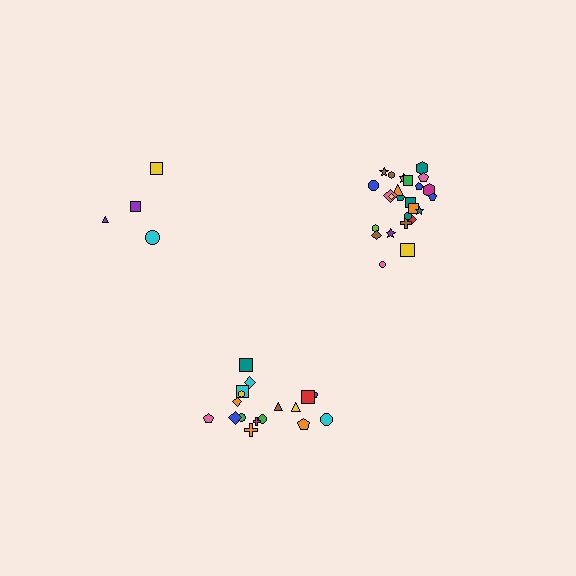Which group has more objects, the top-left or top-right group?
The top-right group.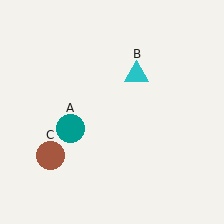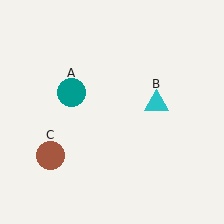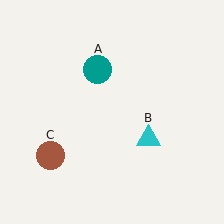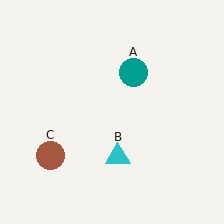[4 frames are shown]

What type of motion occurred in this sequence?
The teal circle (object A), cyan triangle (object B) rotated clockwise around the center of the scene.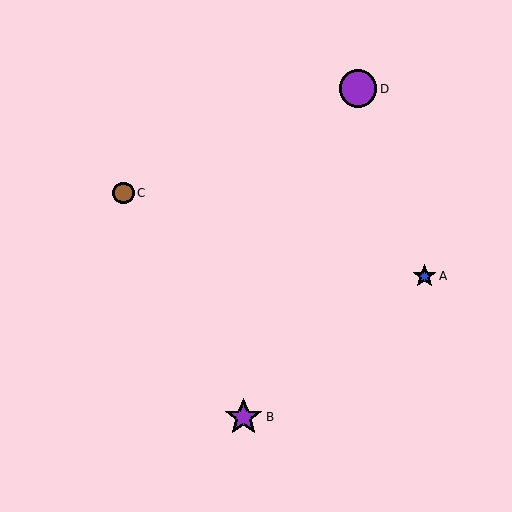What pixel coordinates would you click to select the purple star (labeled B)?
Click at (243, 417) to select the purple star B.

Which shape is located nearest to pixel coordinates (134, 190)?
The brown circle (labeled C) at (123, 193) is nearest to that location.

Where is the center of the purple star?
The center of the purple star is at (243, 417).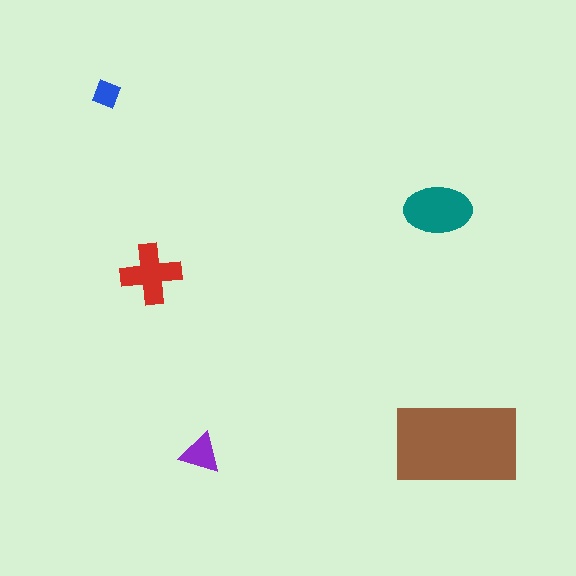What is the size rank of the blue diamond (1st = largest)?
5th.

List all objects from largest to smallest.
The brown rectangle, the teal ellipse, the red cross, the purple triangle, the blue diamond.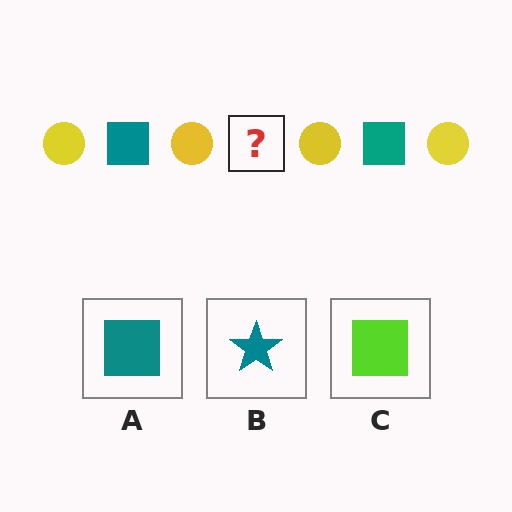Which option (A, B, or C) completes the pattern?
A.